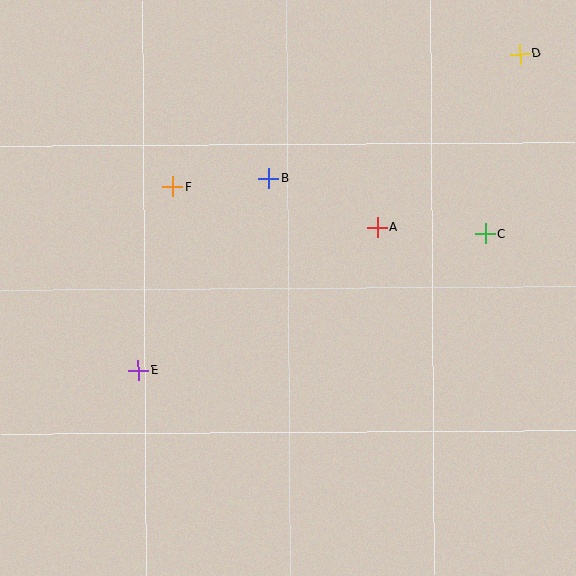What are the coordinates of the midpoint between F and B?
The midpoint between F and B is at (221, 182).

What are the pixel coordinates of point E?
Point E is at (138, 370).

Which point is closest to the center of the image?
Point A at (377, 228) is closest to the center.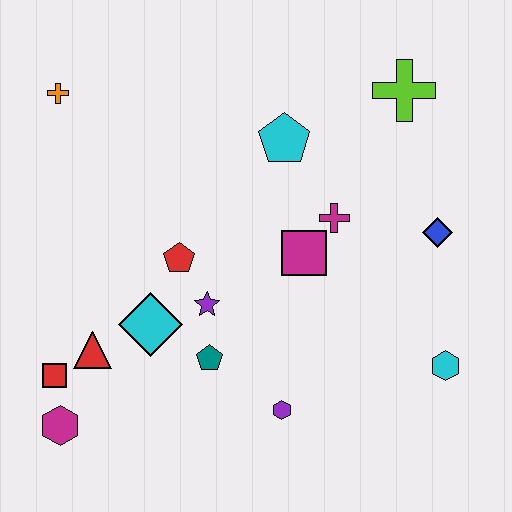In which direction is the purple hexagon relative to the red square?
The purple hexagon is to the right of the red square.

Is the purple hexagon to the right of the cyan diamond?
Yes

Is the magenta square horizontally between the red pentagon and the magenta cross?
Yes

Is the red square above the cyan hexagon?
No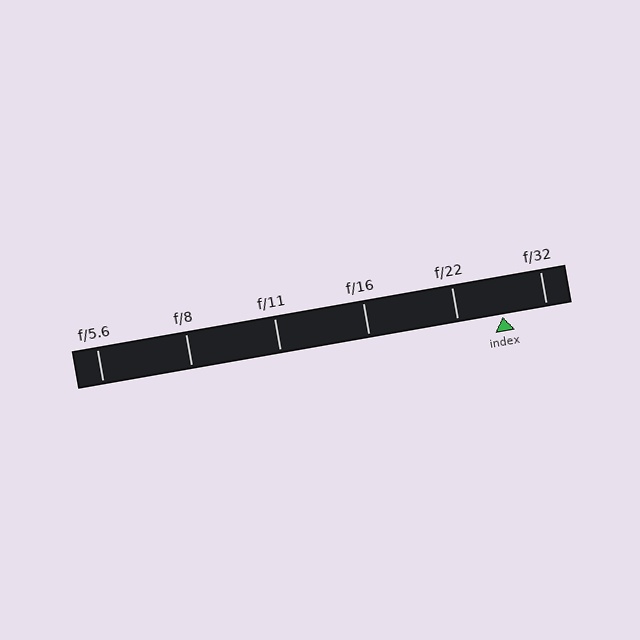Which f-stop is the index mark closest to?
The index mark is closest to f/32.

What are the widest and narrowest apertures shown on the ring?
The widest aperture shown is f/5.6 and the narrowest is f/32.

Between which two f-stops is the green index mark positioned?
The index mark is between f/22 and f/32.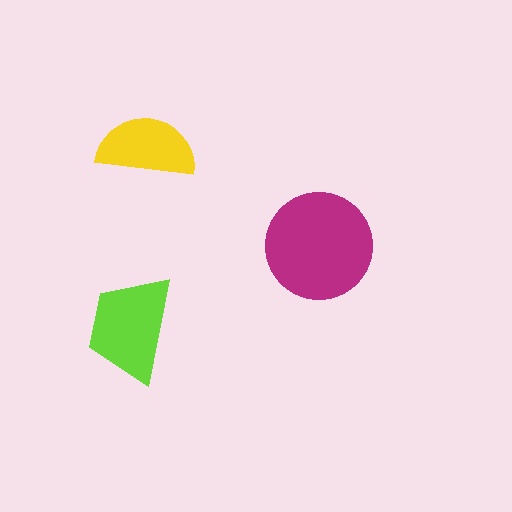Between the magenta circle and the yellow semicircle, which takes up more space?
The magenta circle.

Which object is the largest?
The magenta circle.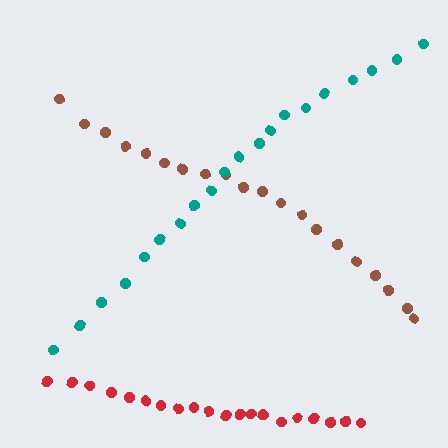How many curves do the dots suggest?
There are 3 distinct paths.